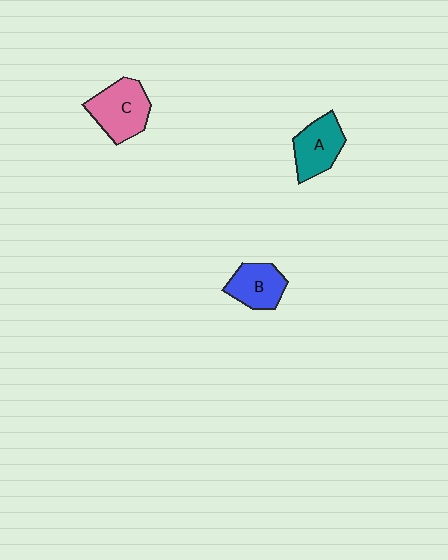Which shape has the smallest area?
Shape B (blue).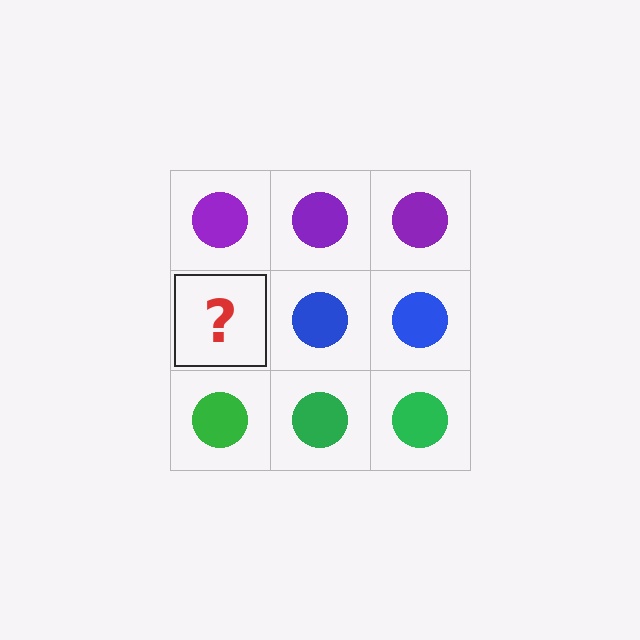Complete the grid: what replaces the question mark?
The question mark should be replaced with a blue circle.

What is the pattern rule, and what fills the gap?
The rule is that each row has a consistent color. The gap should be filled with a blue circle.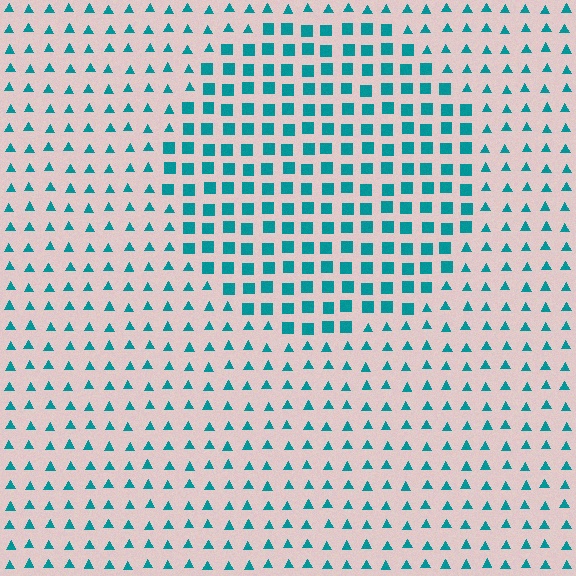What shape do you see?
I see a circle.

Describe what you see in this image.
The image is filled with small teal elements arranged in a uniform grid. A circle-shaped region contains squares, while the surrounding area contains triangles. The boundary is defined purely by the change in element shape.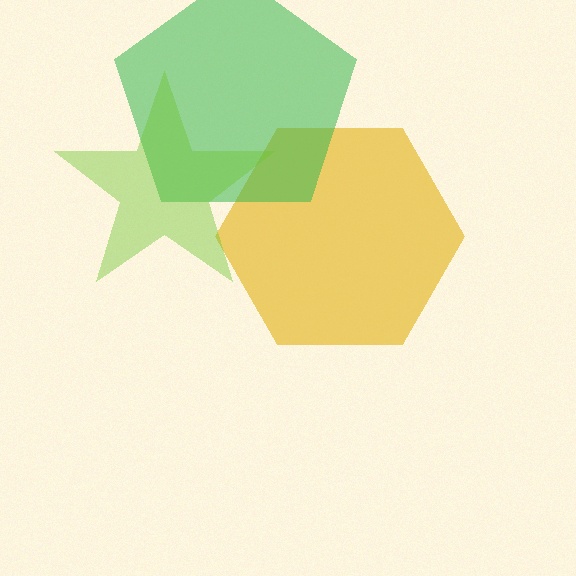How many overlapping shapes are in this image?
There are 3 overlapping shapes in the image.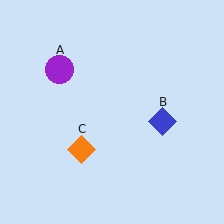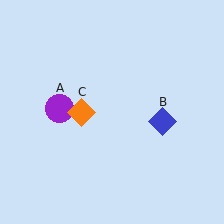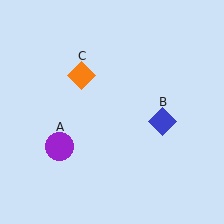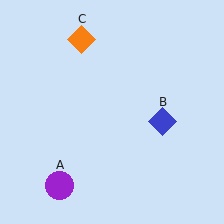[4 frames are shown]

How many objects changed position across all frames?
2 objects changed position: purple circle (object A), orange diamond (object C).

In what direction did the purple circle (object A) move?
The purple circle (object A) moved down.